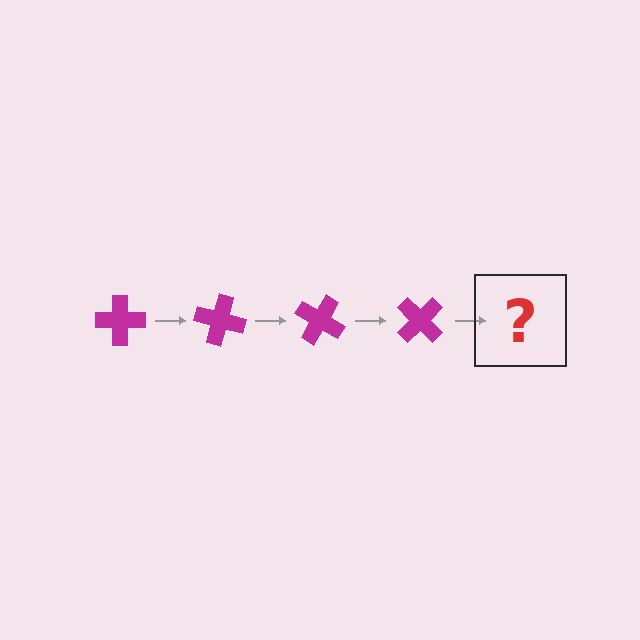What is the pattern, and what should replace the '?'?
The pattern is that the cross rotates 15 degrees each step. The '?' should be a magenta cross rotated 60 degrees.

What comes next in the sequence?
The next element should be a magenta cross rotated 60 degrees.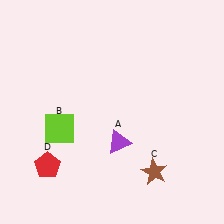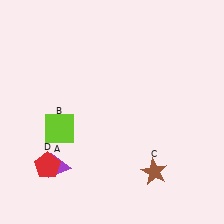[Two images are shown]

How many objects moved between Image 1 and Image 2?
1 object moved between the two images.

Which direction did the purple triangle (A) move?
The purple triangle (A) moved left.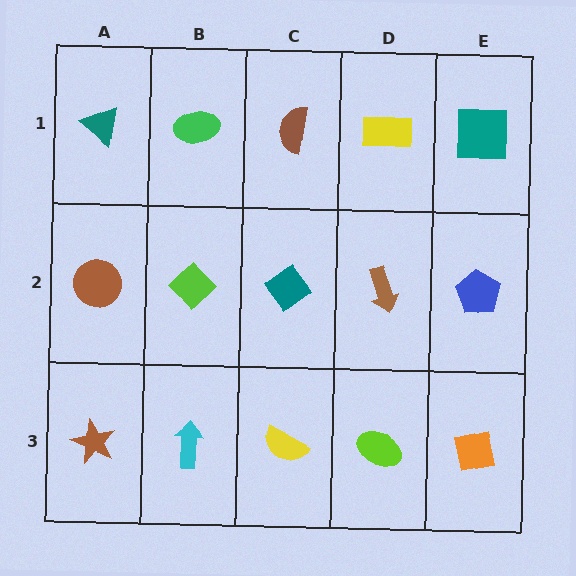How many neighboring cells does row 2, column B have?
4.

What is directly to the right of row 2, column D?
A blue pentagon.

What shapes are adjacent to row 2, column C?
A brown semicircle (row 1, column C), a yellow semicircle (row 3, column C), a lime diamond (row 2, column B), a brown arrow (row 2, column D).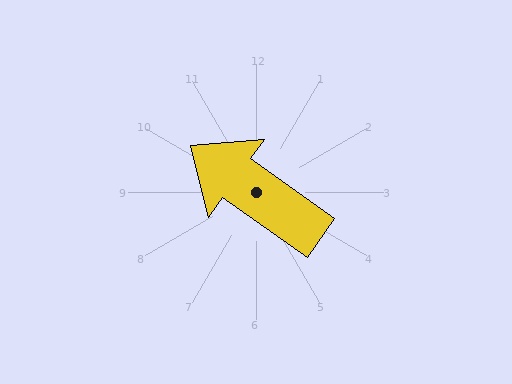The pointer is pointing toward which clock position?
Roughly 10 o'clock.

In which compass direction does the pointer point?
Northwest.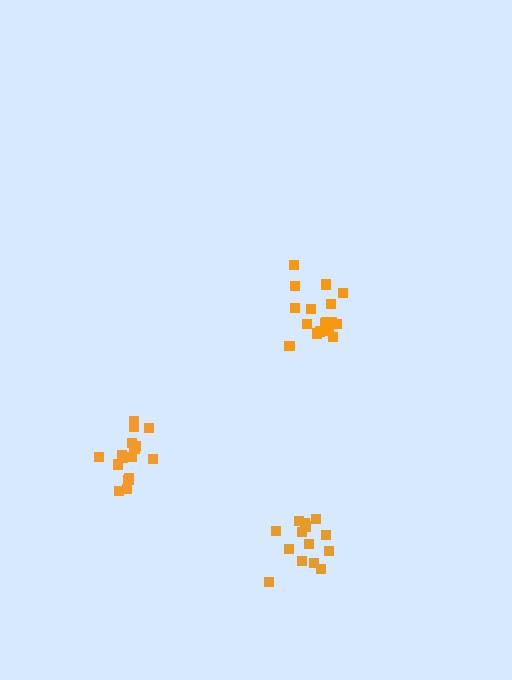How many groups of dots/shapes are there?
There are 3 groups.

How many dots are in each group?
Group 1: 16 dots, Group 2: 15 dots, Group 3: 18 dots (49 total).